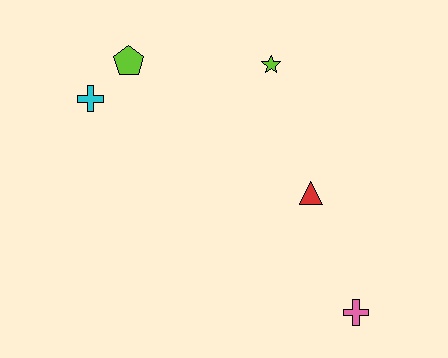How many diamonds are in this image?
There are no diamonds.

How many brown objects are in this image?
There are no brown objects.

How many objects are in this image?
There are 5 objects.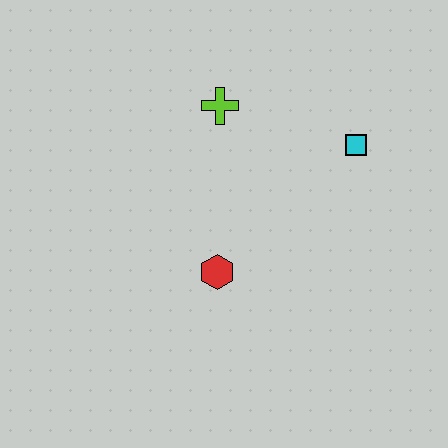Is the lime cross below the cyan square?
No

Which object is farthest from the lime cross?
The red hexagon is farthest from the lime cross.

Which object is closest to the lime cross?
The cyan square is closest to the lime cross.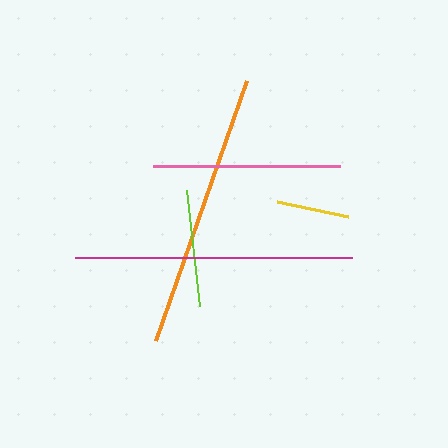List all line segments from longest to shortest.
From longest to shortest: magenta, orange, pink, lime, yellow.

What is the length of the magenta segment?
The magenta segment is approximately 278 pixels long.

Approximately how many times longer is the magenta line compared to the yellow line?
The magenta line is approximately 3.8 times the length of the yellow line.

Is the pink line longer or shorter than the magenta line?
The magenta line is longer than the pink line.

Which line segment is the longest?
The magenta line is the longest at approximately 278 pixels.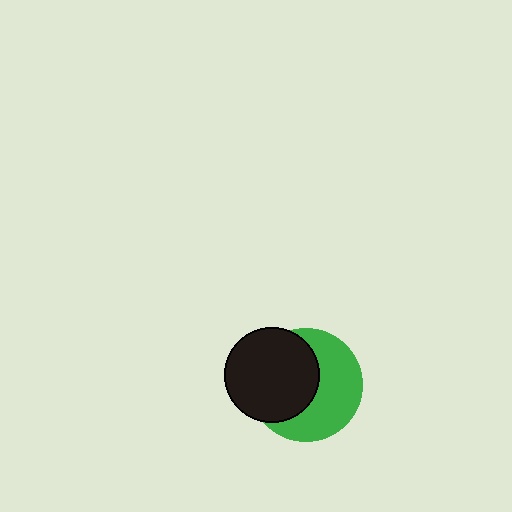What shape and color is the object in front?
The object in front is a black circle.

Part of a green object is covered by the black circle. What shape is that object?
It is a circle.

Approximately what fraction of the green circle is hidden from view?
Roughly 48% of the green circle is hidden behind the black circle.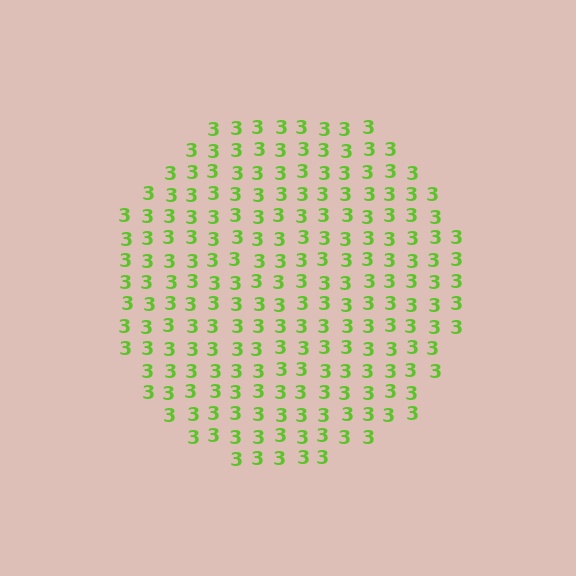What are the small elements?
The small elements are digit 3's.